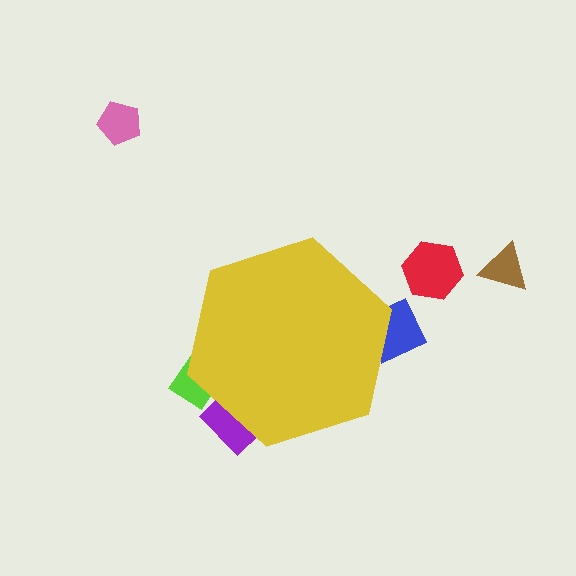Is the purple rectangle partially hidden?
Yes, the purple rectangle is partially hidden behind the yellow hexagon.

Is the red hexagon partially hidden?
No, the red hexagon is fully visible.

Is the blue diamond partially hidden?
Yes, the blue diamond is partially hidden behind the yellow hexagon.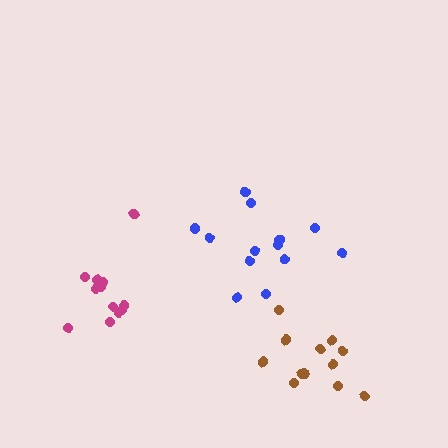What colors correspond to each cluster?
The clusters are colored: blue, magenta, brown.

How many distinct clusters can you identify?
There are 3 distinct clusters.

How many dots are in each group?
Group 1: 13 dots, Group 2: 12 dots, Group 3: 12 dots (37 total).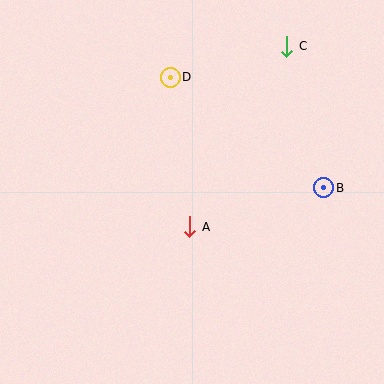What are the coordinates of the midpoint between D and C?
The midpoint between D and C is at (228, 62).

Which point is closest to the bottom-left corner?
Point A is closest to the bottom-left corner.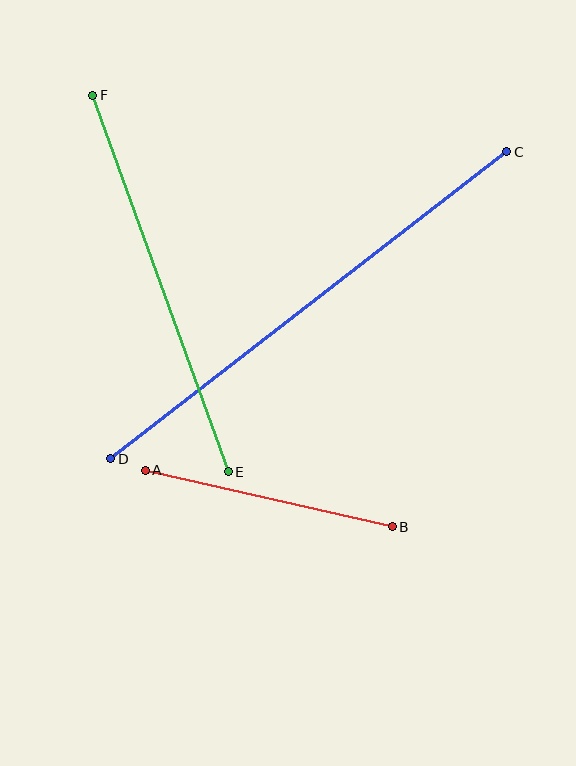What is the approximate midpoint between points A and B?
The midpoint is at approximately (269, 499) pixels.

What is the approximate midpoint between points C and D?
The midpoint is at approximately (309, 305) pixels.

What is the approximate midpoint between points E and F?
The midpoint is at approximately (161, 284) pixels.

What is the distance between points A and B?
The distance is approximately 253 pixels.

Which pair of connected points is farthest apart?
Points C and D are farthest apart.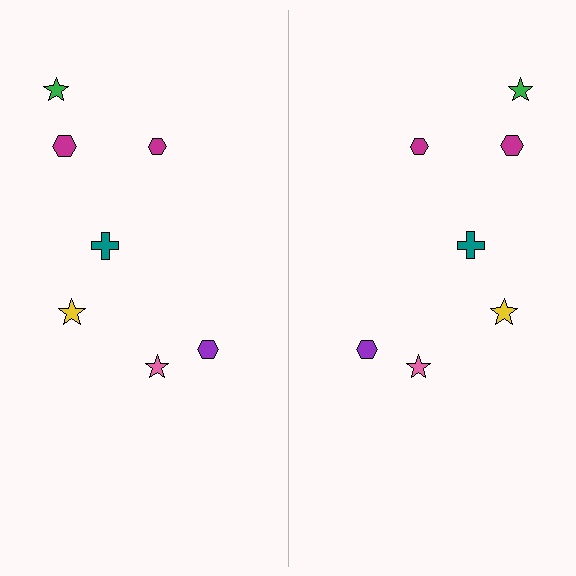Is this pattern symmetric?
Yes, this pattern has bilateral (reflection) symmetry.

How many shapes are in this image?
There are 14 shapes in this image.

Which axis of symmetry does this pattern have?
The pattern has a vertical axis of symmetry running through the center of the image.